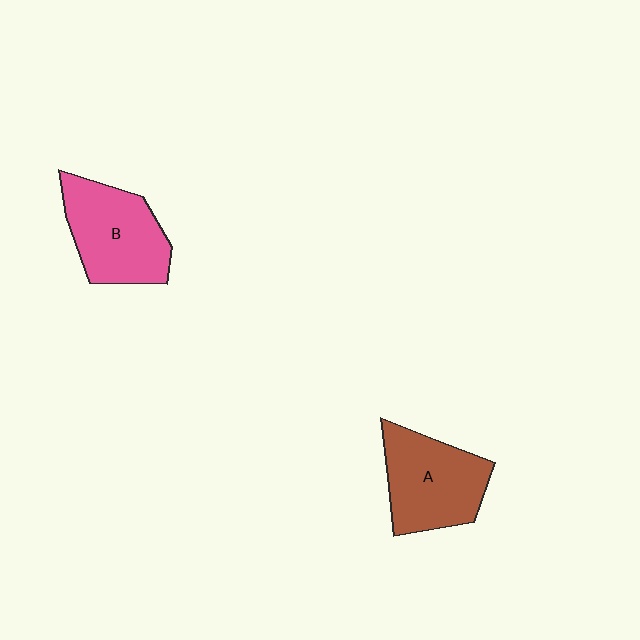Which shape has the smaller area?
Shape A (brown).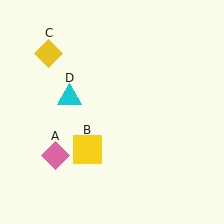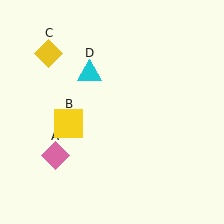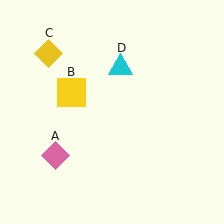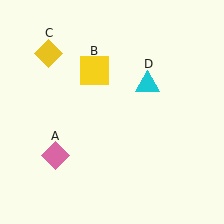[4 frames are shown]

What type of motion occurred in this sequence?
The yellow square (object B), cyan triangle (object D) rotated clockwise around the center of the scene.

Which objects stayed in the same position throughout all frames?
Pink diamond (object A) and yellow diamond (object C) remained stationary.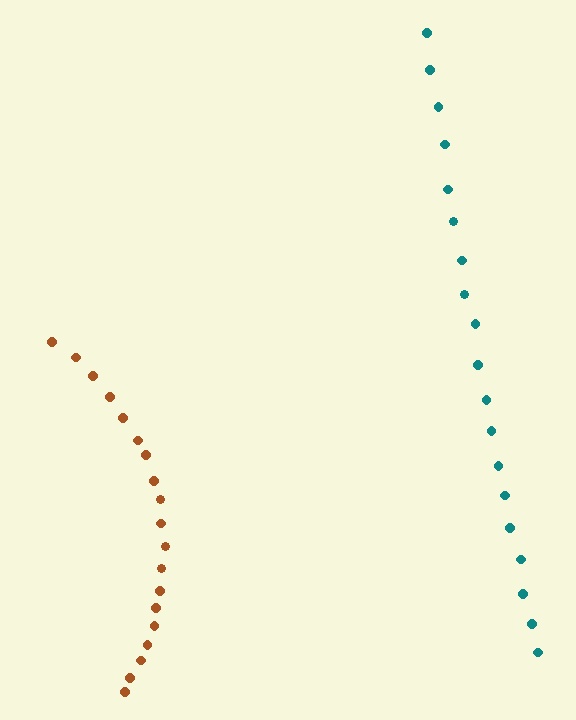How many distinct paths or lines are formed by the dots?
There are 2 distinct paths.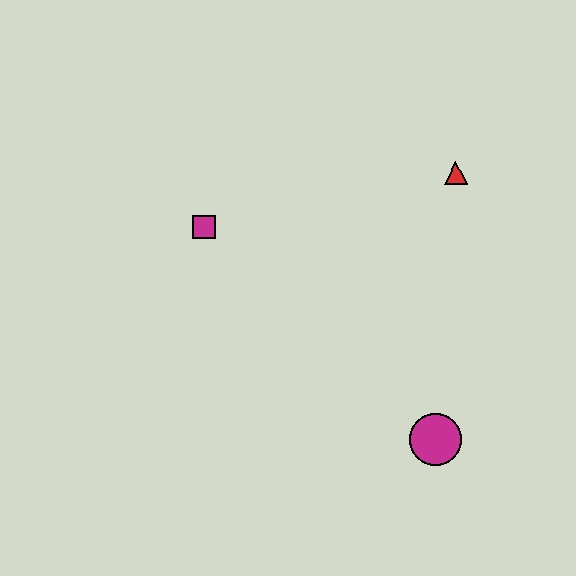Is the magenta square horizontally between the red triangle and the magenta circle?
No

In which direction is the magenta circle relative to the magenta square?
The magenta circle is to the right of the magenta square.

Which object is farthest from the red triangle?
The magenta circle is farthest from the red triangle.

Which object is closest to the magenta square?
The red triangle is closest to the magenta square.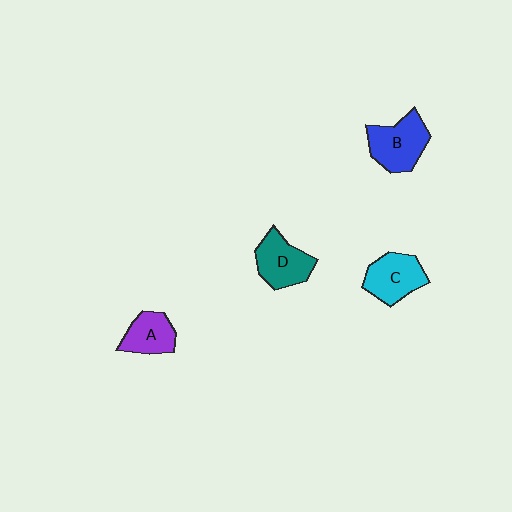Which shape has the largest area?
Shape B (blue).